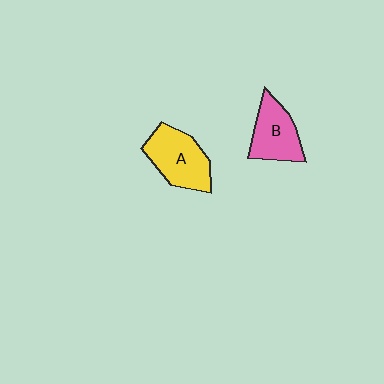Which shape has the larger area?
Shape A (yellow).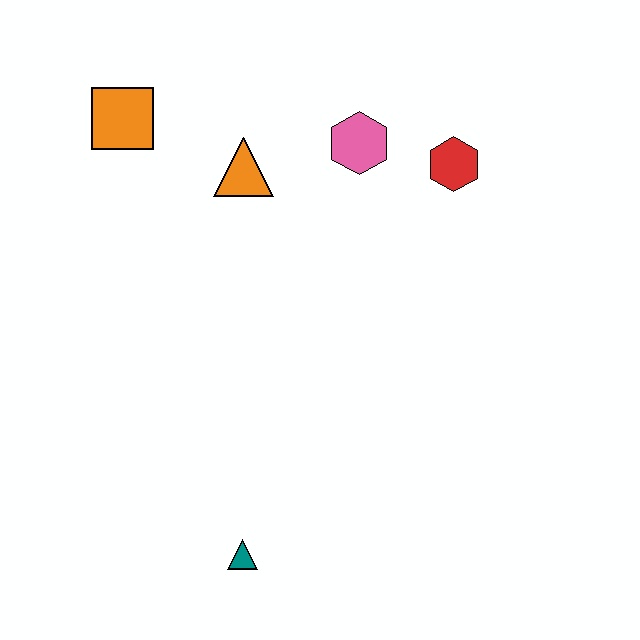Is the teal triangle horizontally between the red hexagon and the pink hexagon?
No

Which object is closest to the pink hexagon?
The red hexagon is closest to the pink hexagon.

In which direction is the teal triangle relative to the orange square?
The teal triangle is below the orange square.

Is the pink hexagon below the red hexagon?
No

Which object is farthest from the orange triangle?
The teal triangle is farthest from the orange triangle.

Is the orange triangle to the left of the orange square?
No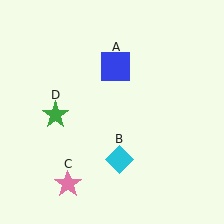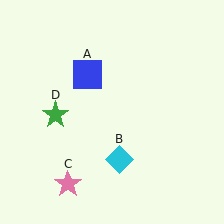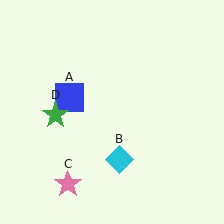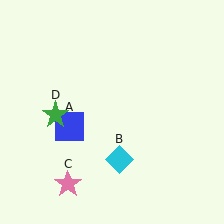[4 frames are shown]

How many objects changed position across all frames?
1 object changed position: blue square (object A).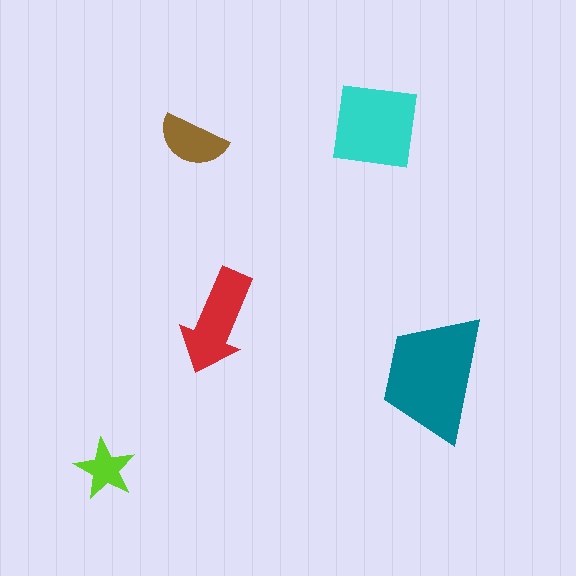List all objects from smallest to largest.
The lime star, the brown semicircle, the red arrow, the cyan square, the teal trapezoid.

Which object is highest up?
The cyan square is topmost.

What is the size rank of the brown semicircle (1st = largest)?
4th.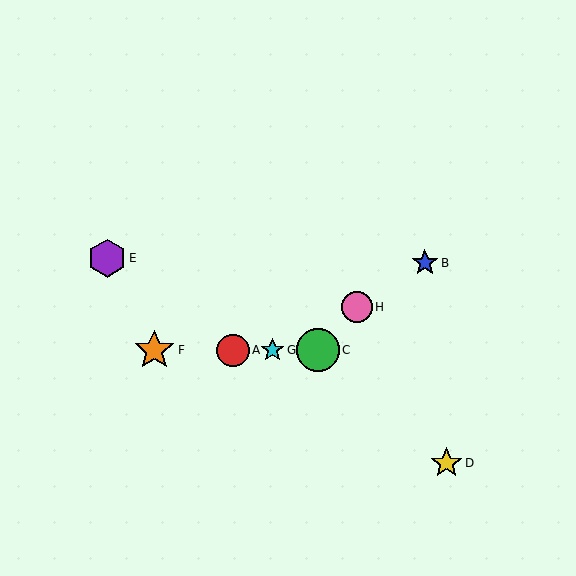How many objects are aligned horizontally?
4 objects (A, C, F, G) are aligned horizontally.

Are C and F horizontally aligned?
Yes, both are at y≈350.